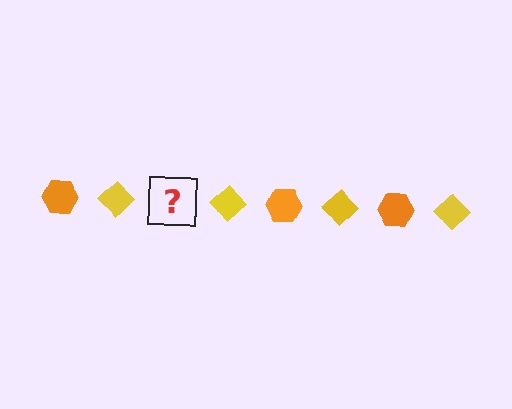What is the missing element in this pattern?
The missing element is an orange hexagon.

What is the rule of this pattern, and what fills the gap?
The rule is that the pattern alternates between orange hexagon and yellow diamond. The gap should be filled with an orange hexagon.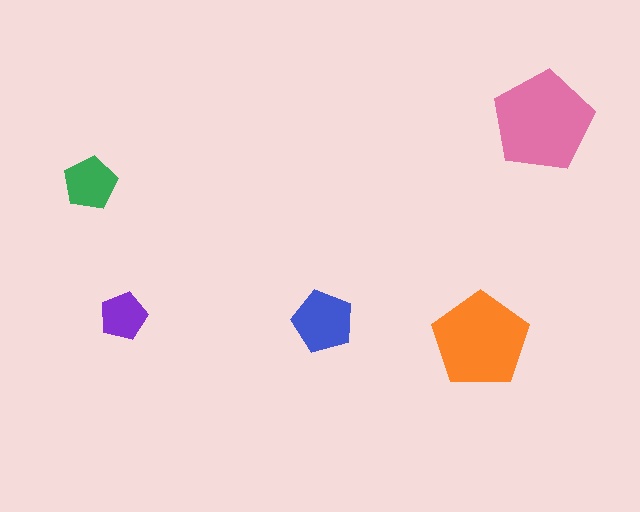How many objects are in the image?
There are 5 objects in the image.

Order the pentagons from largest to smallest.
the pink one, the orange one, the blue one, the green one, the purple one.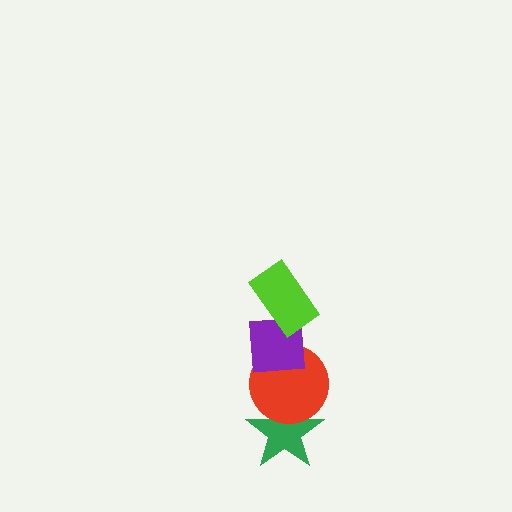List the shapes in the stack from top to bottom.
From top to bottom: the lime rectangle, the purple square, the red circle, the green star.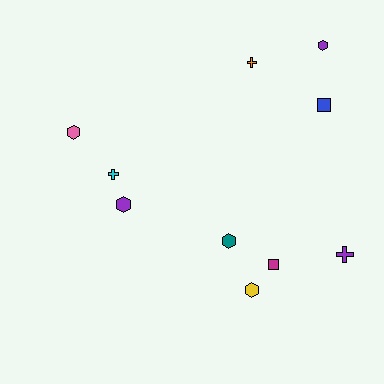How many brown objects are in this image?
There are no brown objects.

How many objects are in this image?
There are 10 objects.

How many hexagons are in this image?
There are 5 hexagons.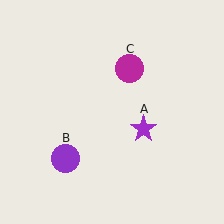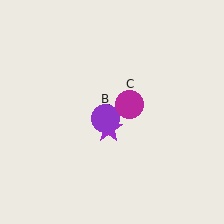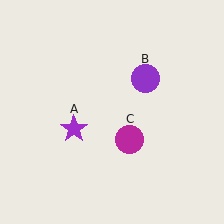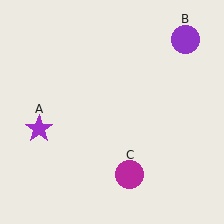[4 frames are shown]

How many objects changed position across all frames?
3 objects changed position: purple star (object A), purple circle (object B), magenta circle (object C).